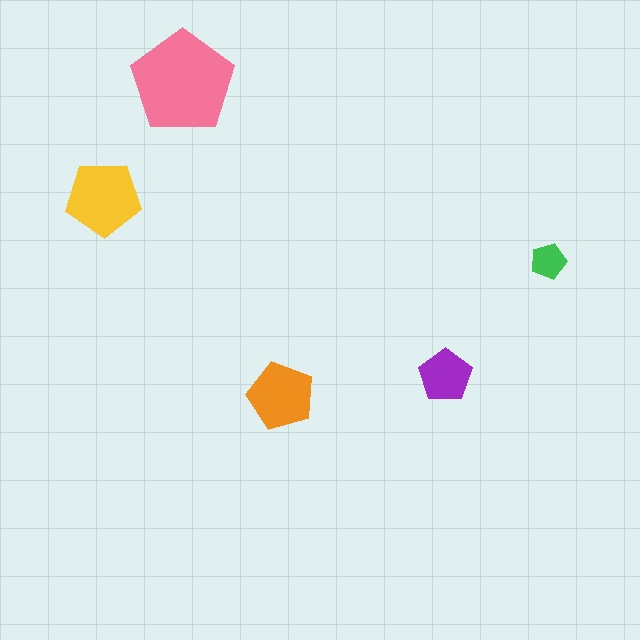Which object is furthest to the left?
The yellow pentagon is leftmost.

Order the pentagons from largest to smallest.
the pink one, the yellow one, the orange one, the purple one, the green one.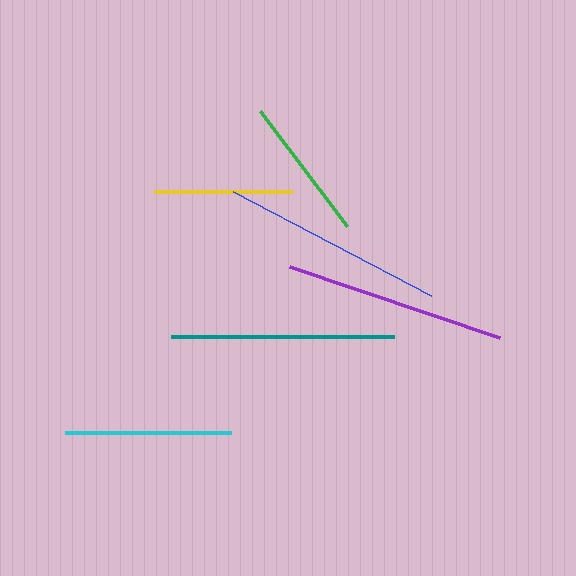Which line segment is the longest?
The blue line is the longest at approximately 224 pixels.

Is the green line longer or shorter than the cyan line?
The cyan line is longer than the green line.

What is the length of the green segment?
The green segment is approximately 145 pixels long.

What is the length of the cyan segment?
The cyan segment is approximately 165 pixels long.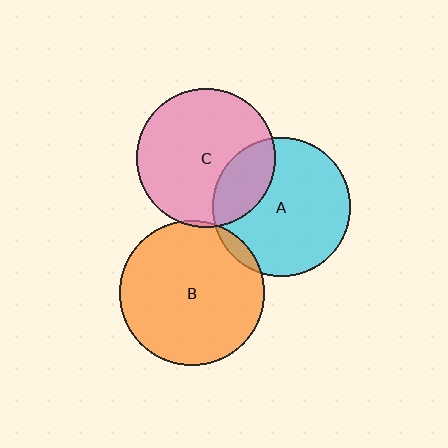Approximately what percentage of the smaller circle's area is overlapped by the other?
Approximately 5%.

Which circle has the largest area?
Circle B (orange).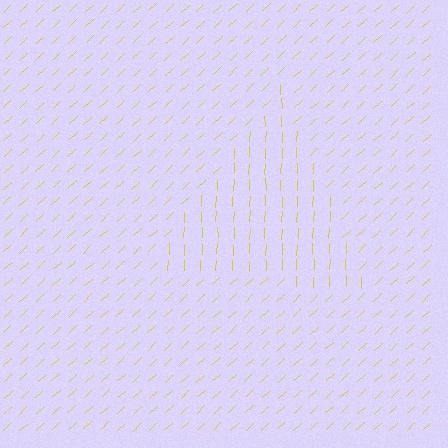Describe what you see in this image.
The image is filled with small yellow line segments. A triangle region in the image has lines oriented differently from the surrounding lines, creating a visible texture boundary.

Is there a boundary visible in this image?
Yes, there is a texture boundary formed by a change in line orientation.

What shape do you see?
I see a triangle.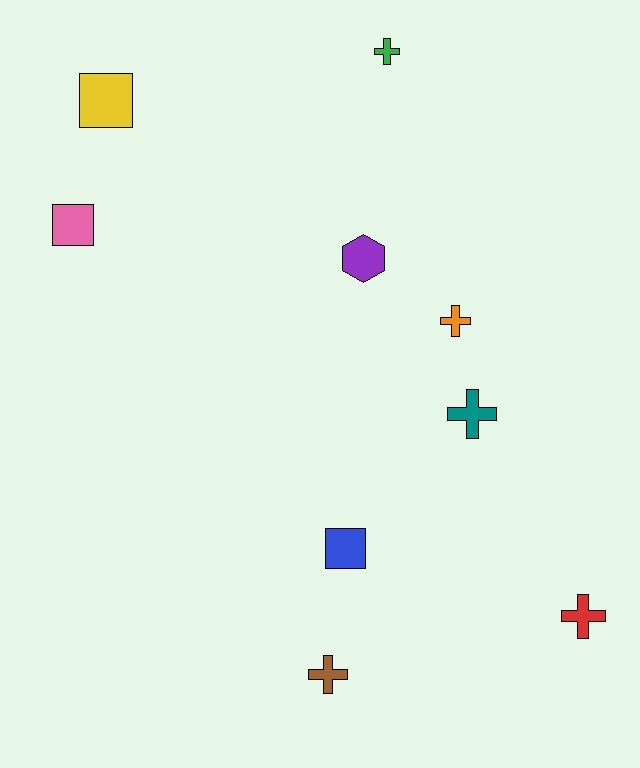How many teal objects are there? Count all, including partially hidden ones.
There is 1 teal object.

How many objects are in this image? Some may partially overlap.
There are 9 objects.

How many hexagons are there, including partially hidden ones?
There is 1 hexagon.